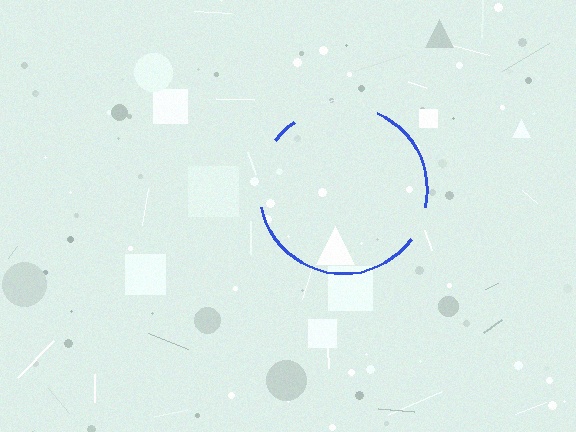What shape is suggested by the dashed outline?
The dashed outline suggests a circle.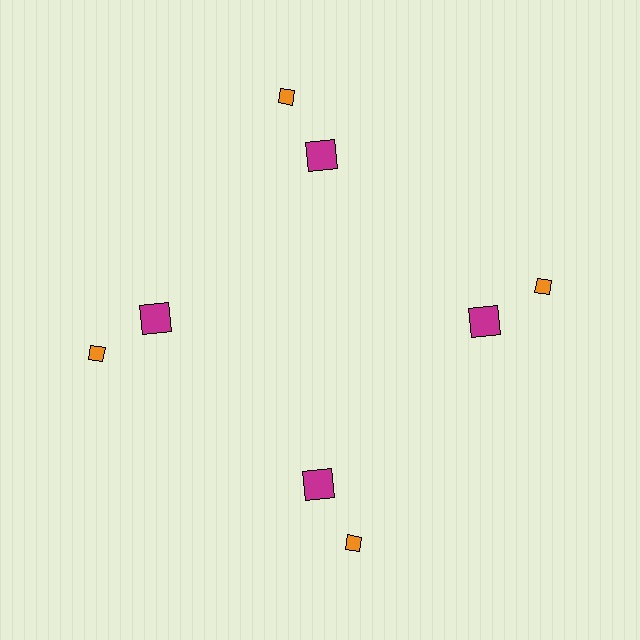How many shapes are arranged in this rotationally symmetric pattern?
There are 8 shapes, arranged in 4 groups of 2.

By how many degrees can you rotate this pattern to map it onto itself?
The pattern maps onto itself every 90 degrees of rotation.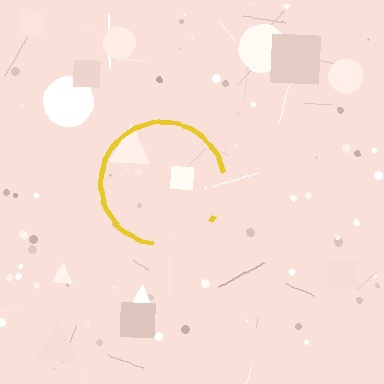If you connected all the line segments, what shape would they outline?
They would outline a circle.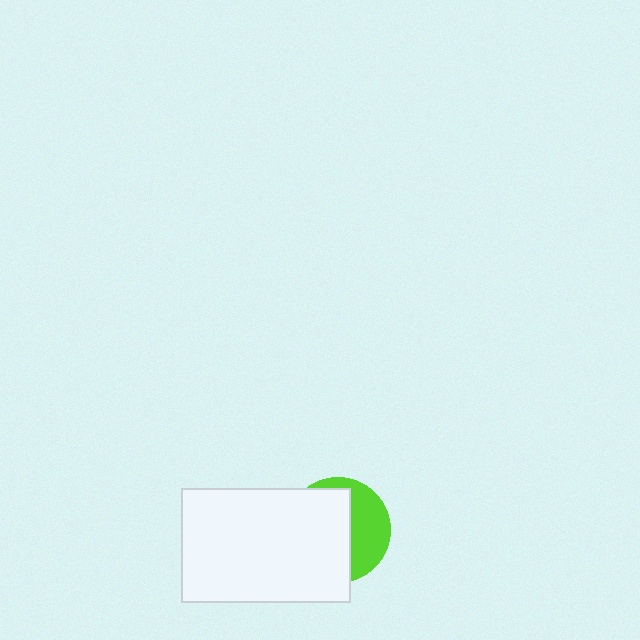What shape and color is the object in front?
The object in front is a white rectangle.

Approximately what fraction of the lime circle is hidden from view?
Roughly 62% of the lime circle is hidden behind the white rectangle.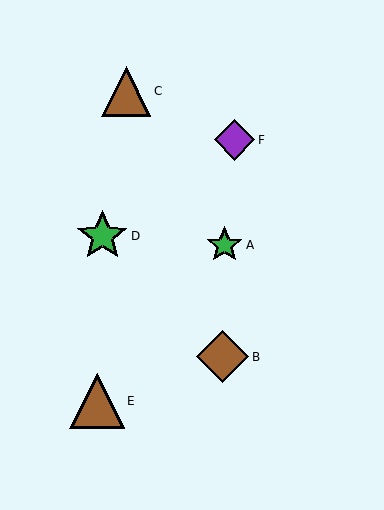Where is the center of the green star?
The center of the green star is at (102, 236).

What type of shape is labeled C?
Shape C is a brown triangle.